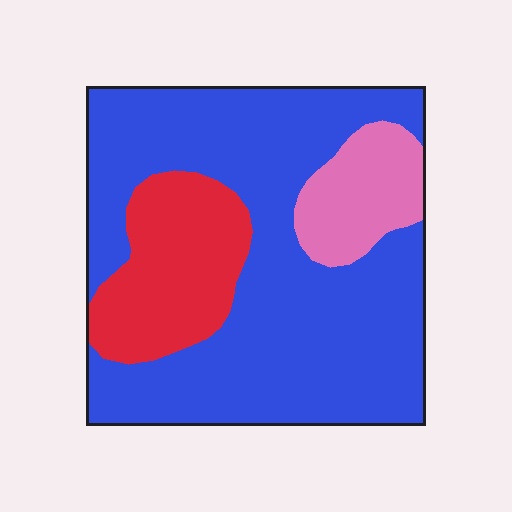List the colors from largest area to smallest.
From largest to smallest: blue, red, pink.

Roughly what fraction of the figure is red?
Red covers around 20% of the figure.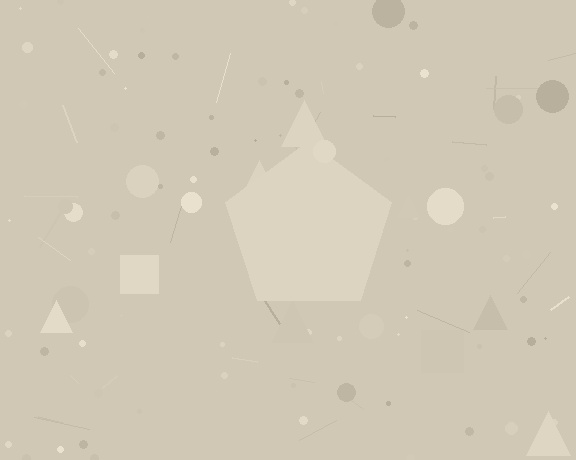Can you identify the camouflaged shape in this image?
The camouflaged shape is a pentagon.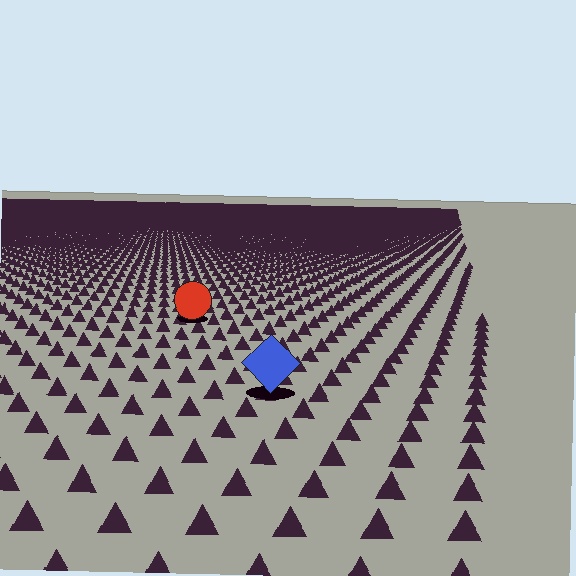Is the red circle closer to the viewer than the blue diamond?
No. The blue diamond is closer — you can tell from the texture gradient: the ground texture is coarser near it.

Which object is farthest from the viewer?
The red circle is farthest from the viewer. It appears smaller and the ground texture around it is denser.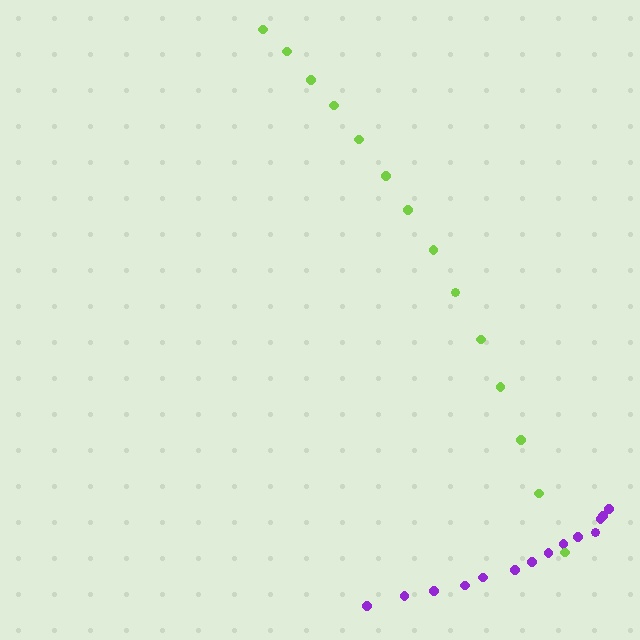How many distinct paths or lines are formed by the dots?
There are 2 distinct paths.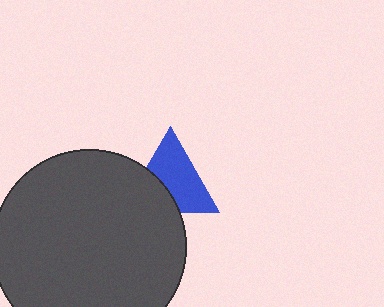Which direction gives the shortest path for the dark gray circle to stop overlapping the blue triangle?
Moving toward the lower-left gives the shortest separation.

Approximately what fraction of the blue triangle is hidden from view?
Roughly 36% of the blue triangle is hidden behind the dark gray circle.